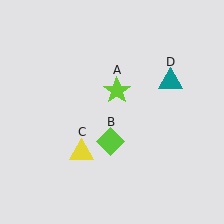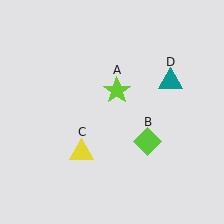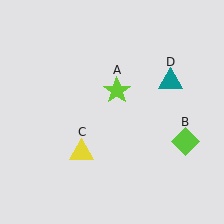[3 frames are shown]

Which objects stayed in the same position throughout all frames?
Lime star (object A) and yellow triangle (object C) and teal triangle (object D) remained stationary.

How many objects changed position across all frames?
1 object changed position: lime diamond (object B).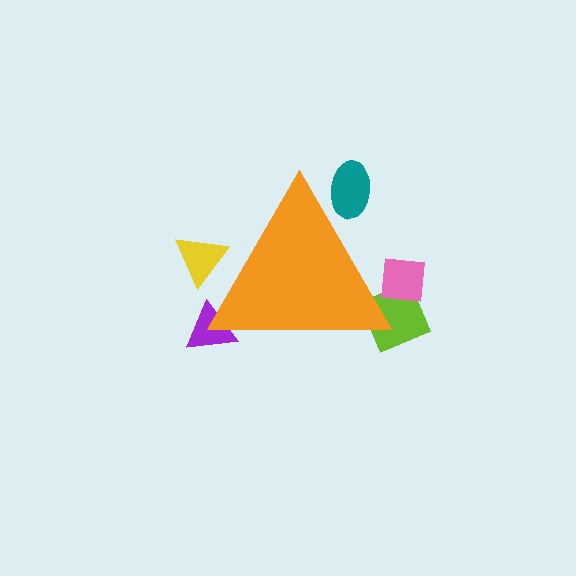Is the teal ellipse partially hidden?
Yes, the teal ellipse is partially hidden behind the orange triangle.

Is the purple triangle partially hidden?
Yes, the purple triangle is partially hidden behind the orange triangle.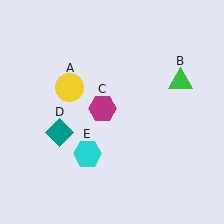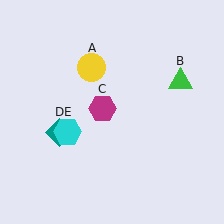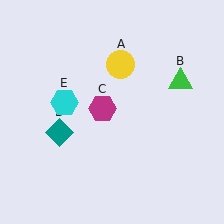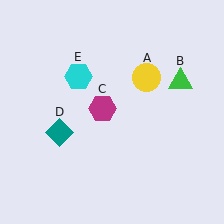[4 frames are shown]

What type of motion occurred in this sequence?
The yellow circle (object A), cyan hexagon (object E) rotated clockwise around the center of the scene.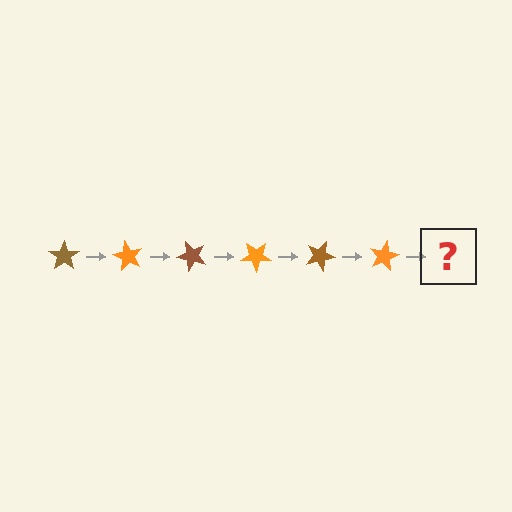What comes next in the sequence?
The next element should be a brown star, rotated 360 degrees from the start.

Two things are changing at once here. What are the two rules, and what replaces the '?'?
The two rules are that it rotates 60 degrees each step and the color cycles through brown and orange. The '?' should be a brown star, rotated 360 degrees from the start.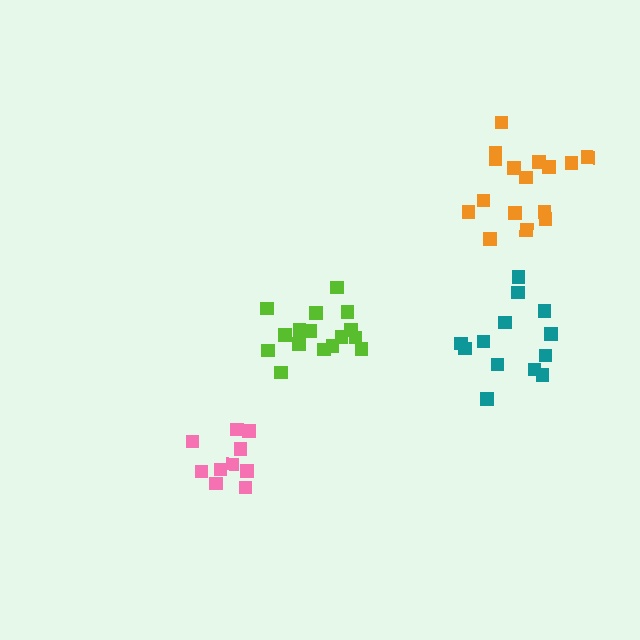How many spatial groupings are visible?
There are 4 spatial groupings.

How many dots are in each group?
Group 1: 16 dots, Group 2: 10 dots, Group 3: 13 dots, Group 4: 16 dots (55 total).